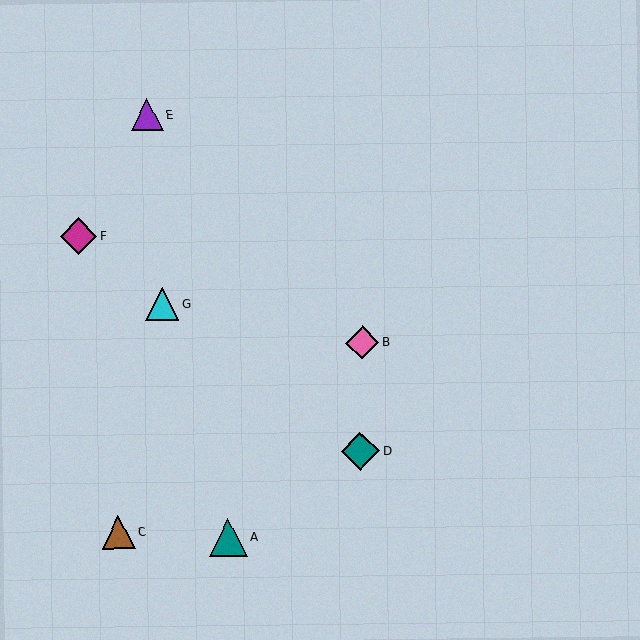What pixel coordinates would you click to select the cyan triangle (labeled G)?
Click at (162, 304) to select the cyan triangle G.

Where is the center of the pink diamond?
The center of the pink diamond is at (362, 343).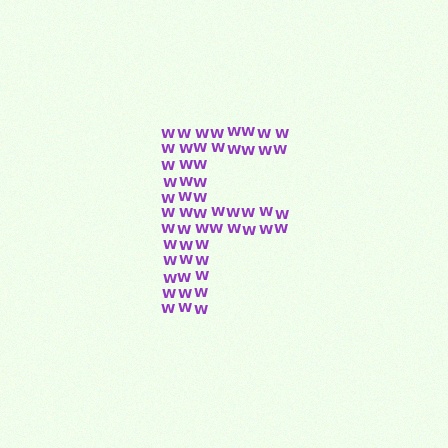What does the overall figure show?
The overall figure shows the letter F.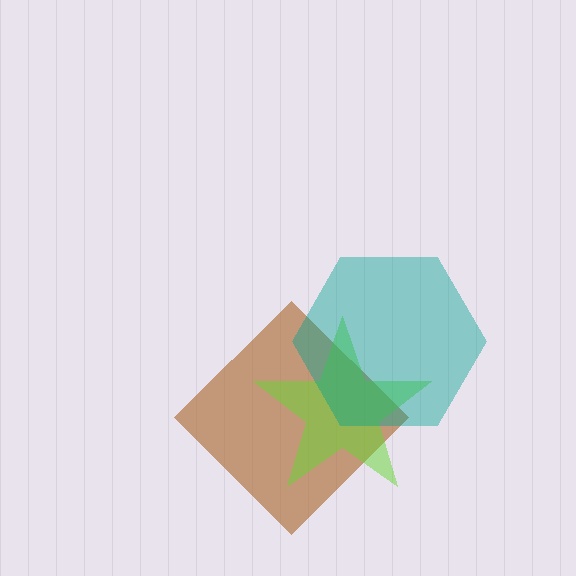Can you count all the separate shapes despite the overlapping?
Yes, there are 3 separate shapes.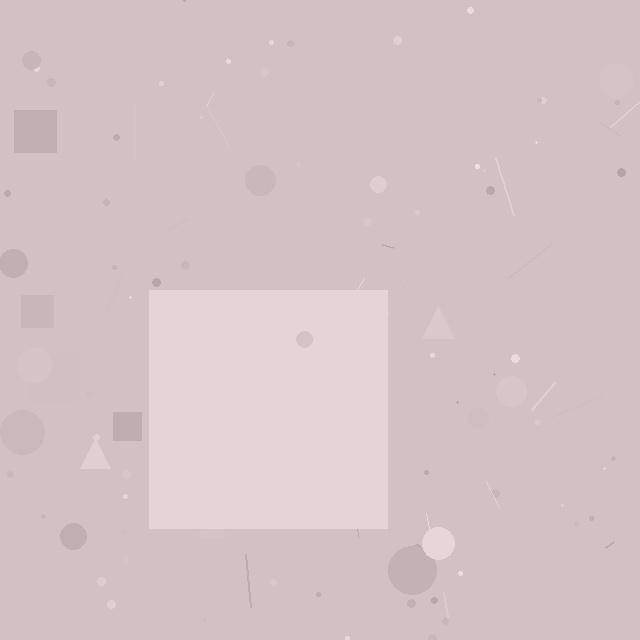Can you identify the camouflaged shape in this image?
The camouflaged shape is a square.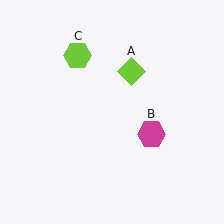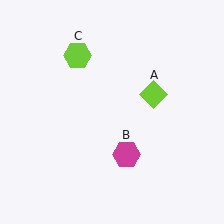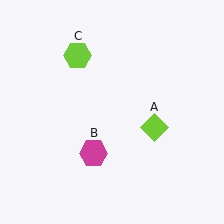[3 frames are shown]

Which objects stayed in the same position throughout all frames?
Lime hexagon (object C) remained stationary.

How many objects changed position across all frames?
2 objects changed position: lime diamond (object A), magenta hexagon (object B).